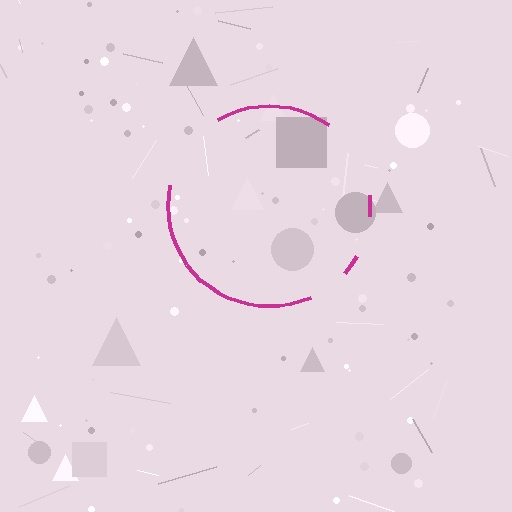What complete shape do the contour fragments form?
The contour fragments form a circle.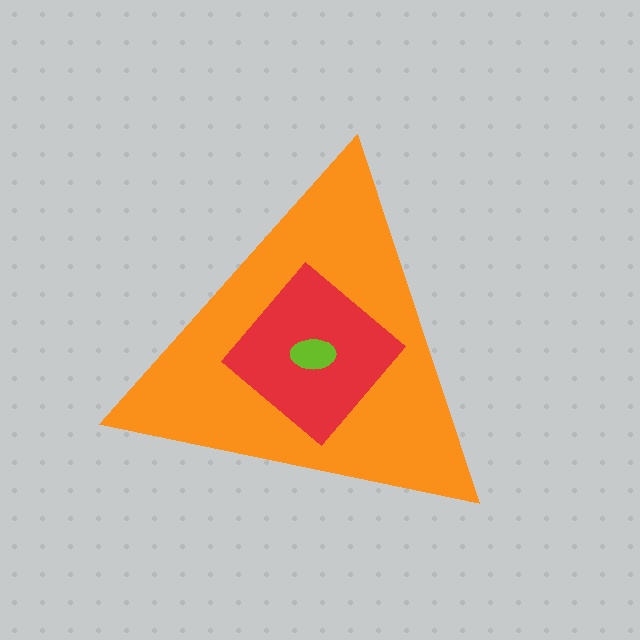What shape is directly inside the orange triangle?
The red diamond.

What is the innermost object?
The lime ellipse.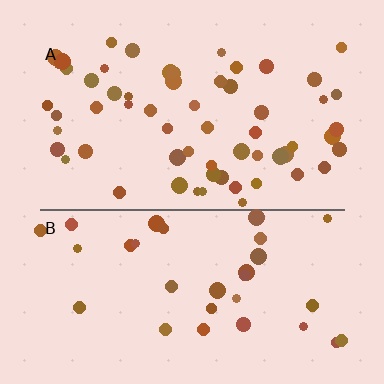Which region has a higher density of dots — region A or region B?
A (the top).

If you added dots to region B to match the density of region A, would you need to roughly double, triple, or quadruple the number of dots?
Approximately double.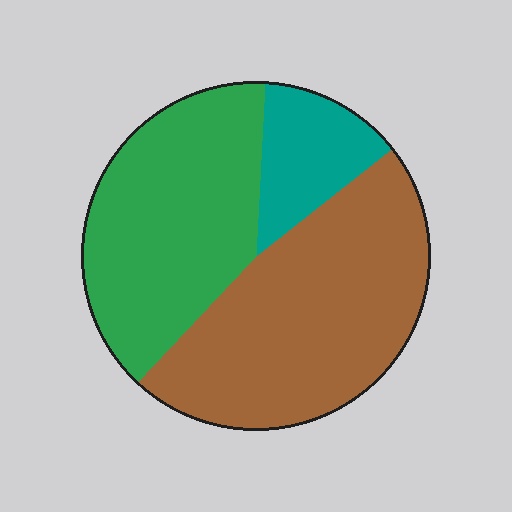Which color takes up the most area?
Brown, at roughly 45%.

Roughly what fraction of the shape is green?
Green covers 39% of the shape.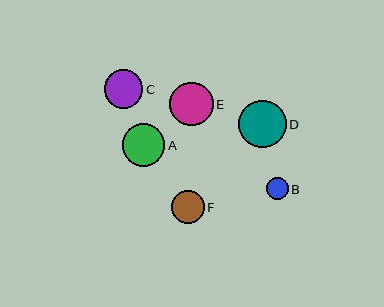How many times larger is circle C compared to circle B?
Circle C is approximately 1.8 times the size of circle B.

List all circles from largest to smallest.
From largest to smallest: D, E, A, C, F, B.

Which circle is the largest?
Circle D is the largest with a size of approximately 47 pixels.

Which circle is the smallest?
Circle B is the smallest with a size of approximately 22 pixels.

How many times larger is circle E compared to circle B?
Circle E is approximately 2.0 times the size of circle B.